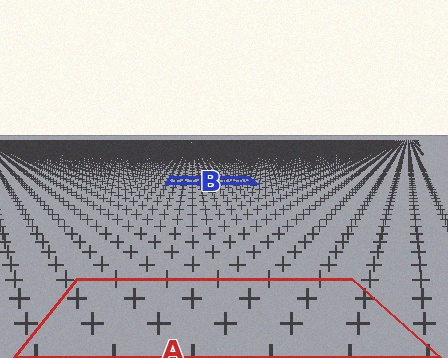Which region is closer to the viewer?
Region A is closer. The texture elements there are larger and more spread out.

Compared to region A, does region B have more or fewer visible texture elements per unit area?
Region B has more texture elements per unit area — they are packed more densely because it is farther away.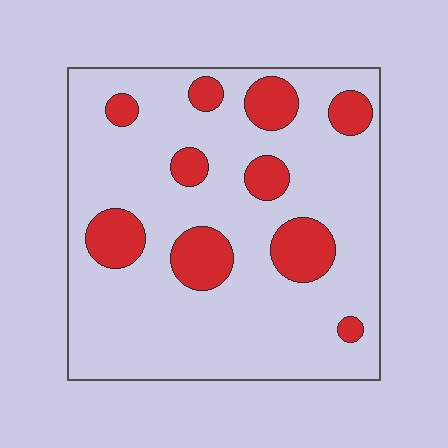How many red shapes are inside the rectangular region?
10.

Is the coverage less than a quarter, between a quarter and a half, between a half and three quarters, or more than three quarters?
Less than a quarter.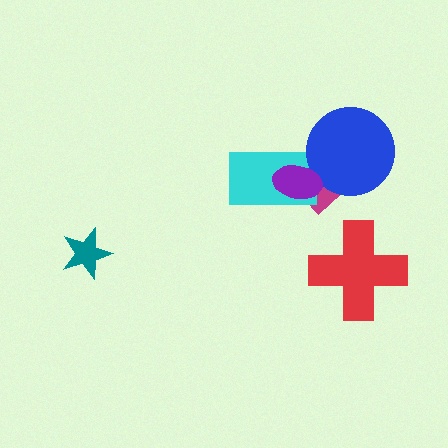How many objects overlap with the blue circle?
2 objects overlap with the blue circle.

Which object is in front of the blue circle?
The purple ellipse is in front of the blue circle.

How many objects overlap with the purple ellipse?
3 objects overlap with the purple ellipse.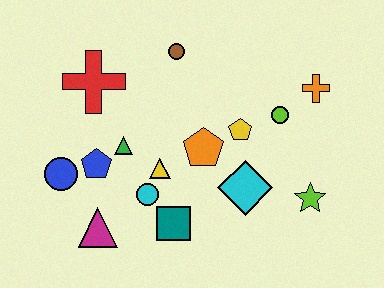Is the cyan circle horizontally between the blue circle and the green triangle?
No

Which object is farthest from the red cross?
The lime star is farthest from the red cross.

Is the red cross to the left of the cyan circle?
Yes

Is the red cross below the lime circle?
No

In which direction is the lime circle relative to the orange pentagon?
The lime circle is to the right of the orange pentagon.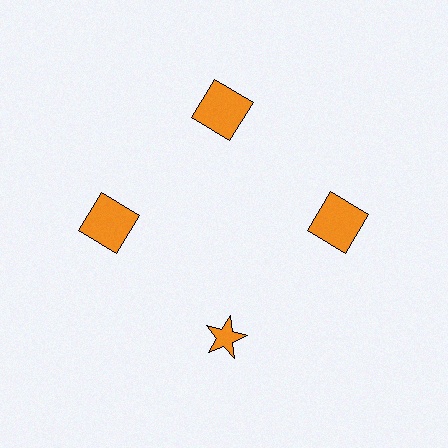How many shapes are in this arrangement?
There are 4 shapes arranged in a ring pattern.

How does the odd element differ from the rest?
It has a different shape: star instead of square.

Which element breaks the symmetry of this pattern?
The orange star at roughly the 6 o'clock position breaks the symmetry. All other shapes are orange squares.